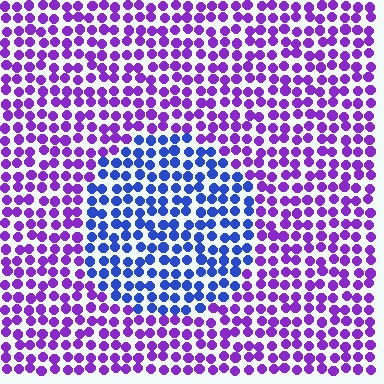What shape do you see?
I see a circle.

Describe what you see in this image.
The image is filled with small purple elements in a uniform arrangement. A circle-shaped region is visible where the elements are tinted to a slightly different hue, forming a subtle color boundary.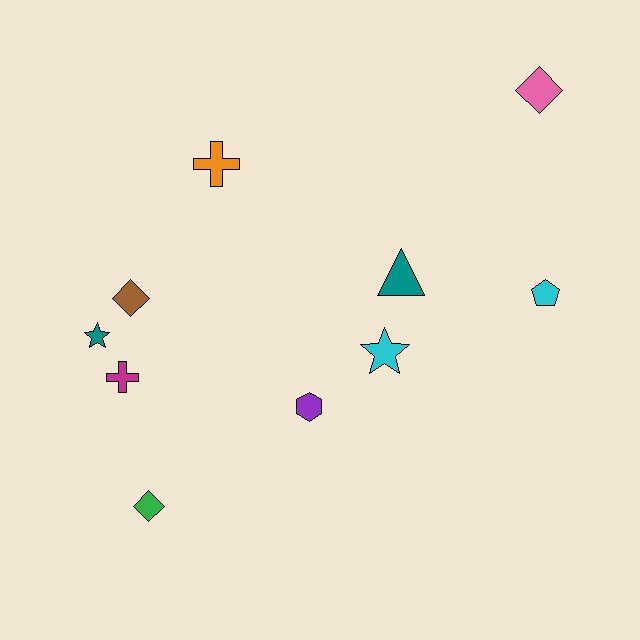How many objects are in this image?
There are 10 objects.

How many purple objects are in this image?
There is 1 purple object.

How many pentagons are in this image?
There is 1 pentagon.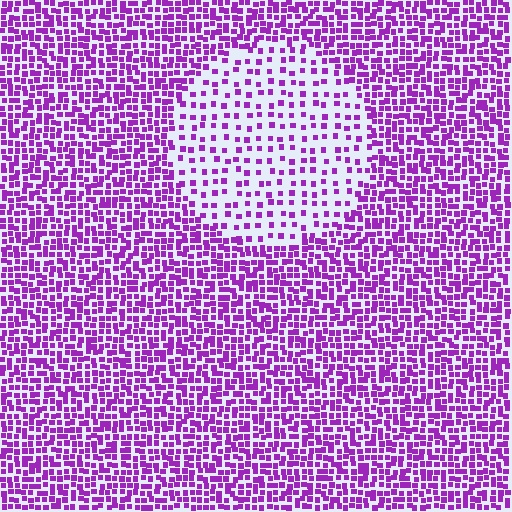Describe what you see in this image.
The image contains small purple elements arranged at two different densities. A circle-shaped region is visible where the elements are less densely packed than the surrounding area.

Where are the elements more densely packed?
The elements are more densely packed outside the circle boundary.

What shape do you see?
I see a circle.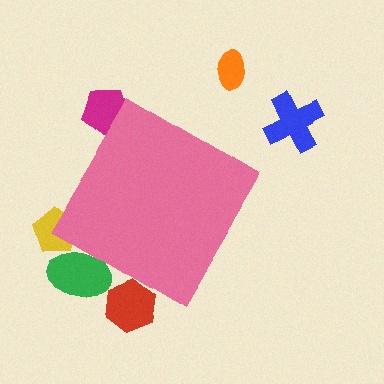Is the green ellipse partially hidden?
Yes, the green ellipse is partially hidden behind the pink diamond.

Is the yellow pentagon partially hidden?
Yes, the yellow pentagon is partially hidden behind the pink diamond.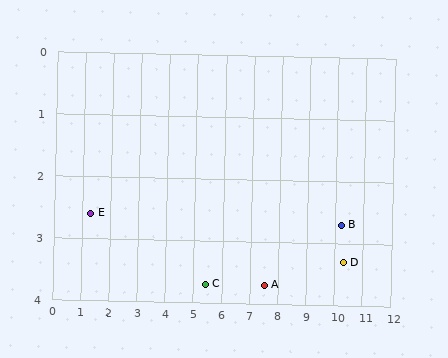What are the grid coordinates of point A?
Point A is at approximately (7.5, 3.7).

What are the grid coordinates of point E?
Point E is at approximately (1.3, 2.6).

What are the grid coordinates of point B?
Point B is at approximately (10.2, 2.7).